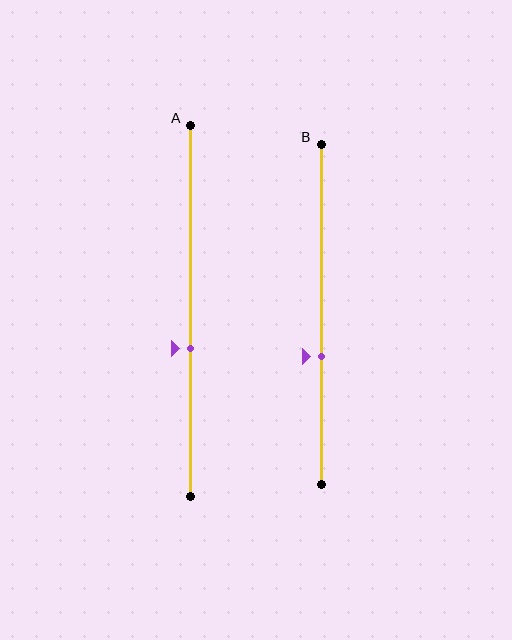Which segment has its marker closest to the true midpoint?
Segment A has its marker closest to the true midpoint.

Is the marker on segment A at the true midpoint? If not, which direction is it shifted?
No, the marker on segment A is shifted downward by about 10% of the segment length.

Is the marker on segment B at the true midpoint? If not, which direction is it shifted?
No, the marker on segment B is shifted downward by about 12% of the segment length.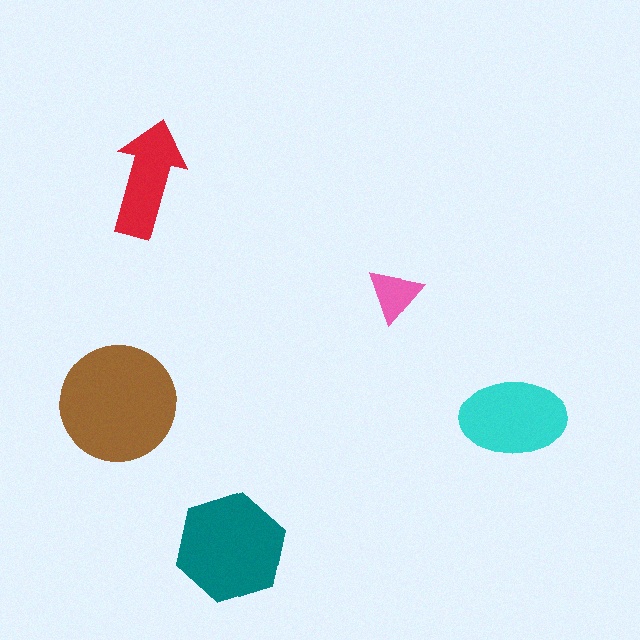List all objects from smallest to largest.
The pink triangle, the red arrow, the cyan ellipse, the teal hexagon, the brown circle.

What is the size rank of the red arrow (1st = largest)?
4th.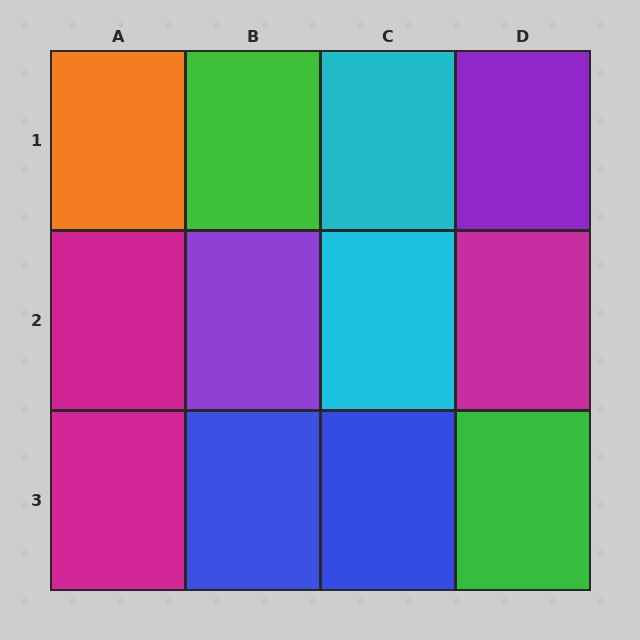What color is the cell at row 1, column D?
Purple.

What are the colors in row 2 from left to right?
Magenta, purple, cyan, magenta.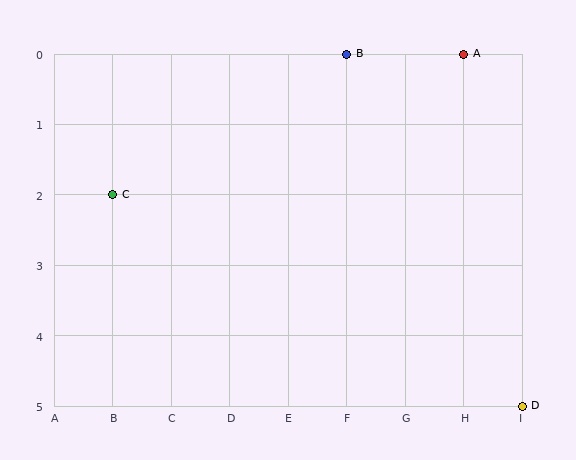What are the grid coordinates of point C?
Point C is at grid coordinates (B, 2).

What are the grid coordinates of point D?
Point D is at grid coordinates (I, 5).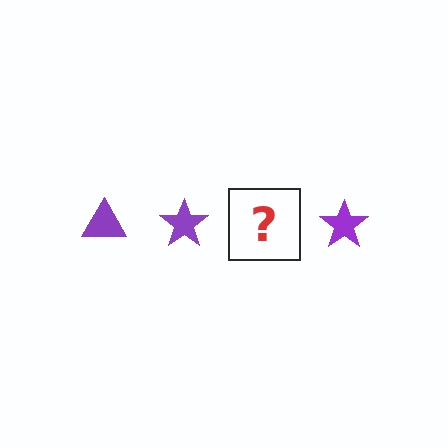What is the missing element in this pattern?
The missing element is a purple triangle.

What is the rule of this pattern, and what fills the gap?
The rule is that the pattern cycles through triangle, star shapes in purple. The gap should be filled with a purple triangle.